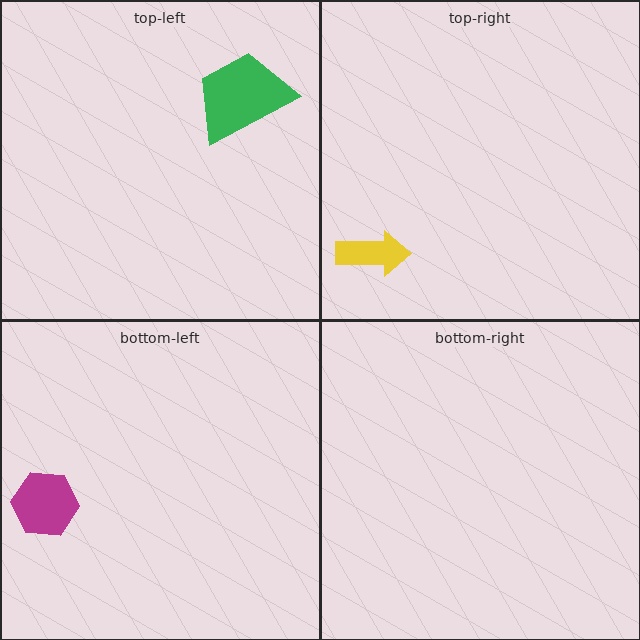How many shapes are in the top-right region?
1.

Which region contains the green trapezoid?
The top-left region.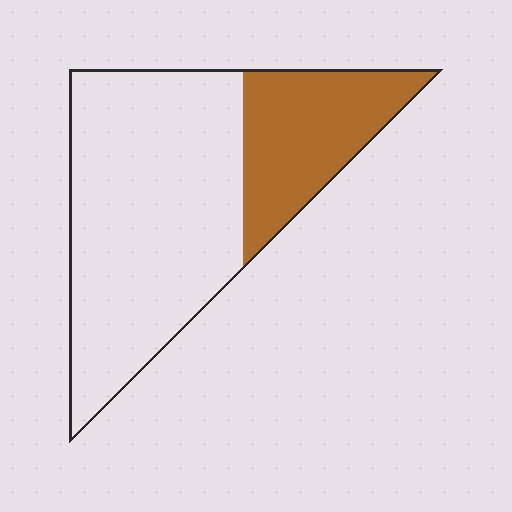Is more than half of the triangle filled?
No.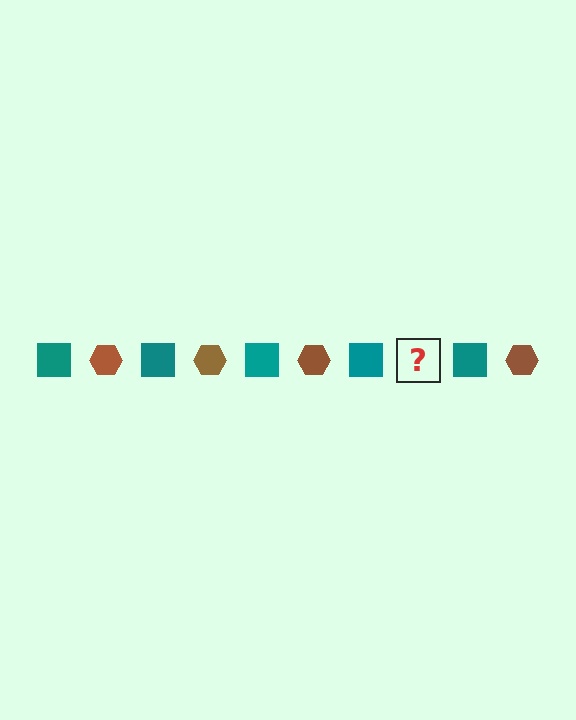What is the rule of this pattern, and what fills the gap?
The rule is that the pattern alternates between teal square and brown hexagon. The gap should be filled with a brown hexagon.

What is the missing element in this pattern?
The missing element is a brown hexagon.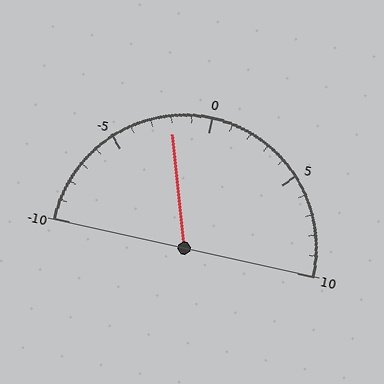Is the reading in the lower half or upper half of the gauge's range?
The reading is in the lower half of the range (-10 to 10).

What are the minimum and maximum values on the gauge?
The gauge ranges from -10 to 10.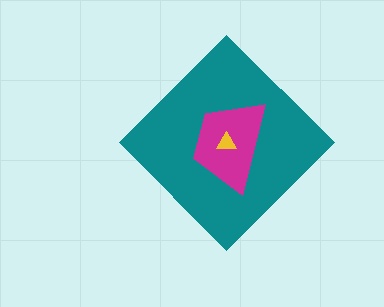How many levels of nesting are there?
3.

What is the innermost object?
The yellow triangle.